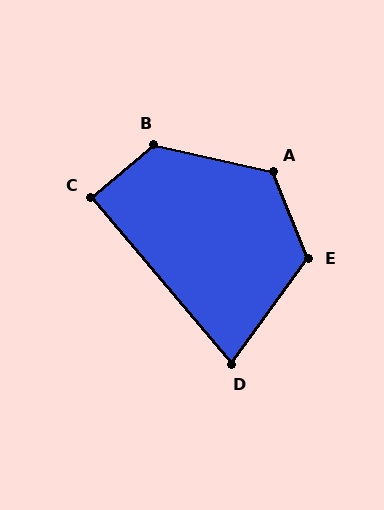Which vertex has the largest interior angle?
B, at approximately 128 degrees.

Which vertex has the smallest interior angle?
D, at approximately 76 degrees.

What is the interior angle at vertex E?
Approximately 122 degrees (obtuse).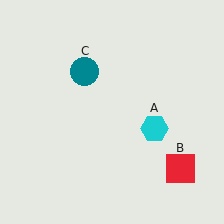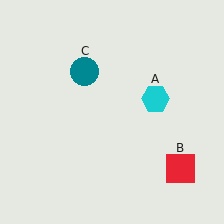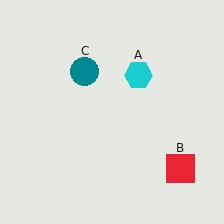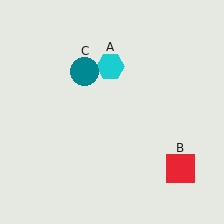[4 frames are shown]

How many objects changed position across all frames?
1 object changed position: cyan hexagon (object A).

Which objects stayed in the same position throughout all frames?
Red square (object B) and teal circle (object C) remained stationary.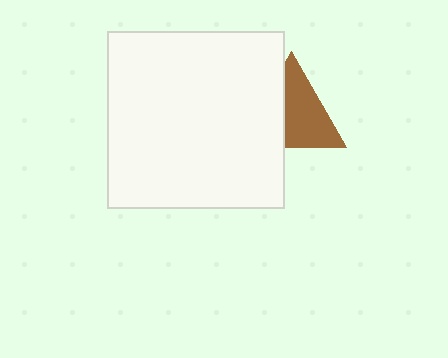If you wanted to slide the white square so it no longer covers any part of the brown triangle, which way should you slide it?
Slide it left — that is the most direct way to separate the two shapes.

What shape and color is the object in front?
The object in front is a white square.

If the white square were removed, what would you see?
You would see the complete brown triangle.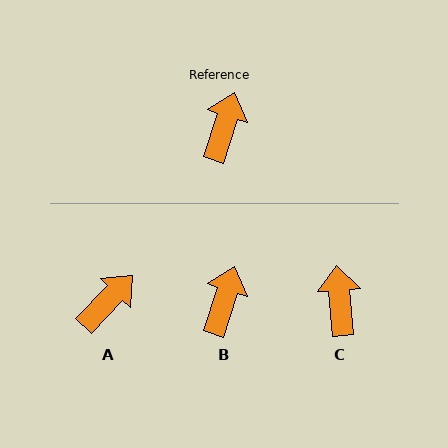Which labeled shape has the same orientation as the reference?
B.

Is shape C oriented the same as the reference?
No, it is off by about 23 degrees.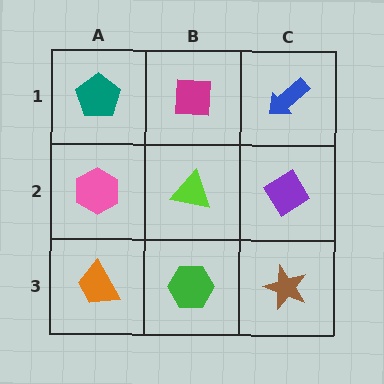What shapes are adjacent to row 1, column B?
A lime triangle (row 2, column B), a teal pentagon (row 1, column A), a blue arrow (row 1, column C).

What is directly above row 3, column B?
A lime triangle.